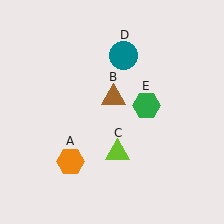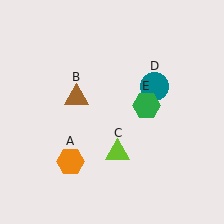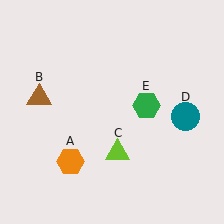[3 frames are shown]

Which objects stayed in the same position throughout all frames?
Orange hexagon (object A) and lime triangle (object C) and green hexagon (object E) remained stationary.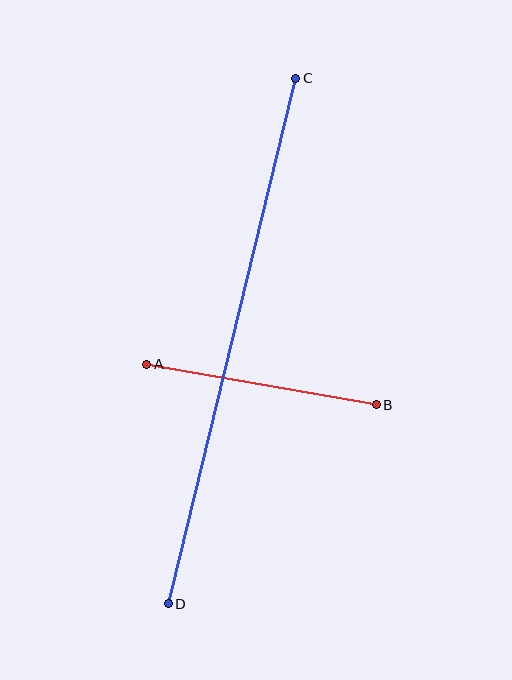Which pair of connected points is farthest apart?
Points C and D are farthest apart.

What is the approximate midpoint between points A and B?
The midpoint is at approximately (261, 385) pixels.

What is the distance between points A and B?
The distance is approximately 233 pixels.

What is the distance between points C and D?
The distance is approximately 541 pixels.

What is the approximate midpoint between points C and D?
The midpoint is at approximately (232, 341) pixels.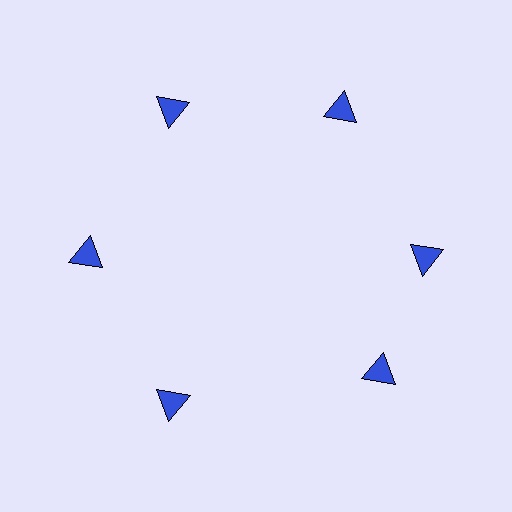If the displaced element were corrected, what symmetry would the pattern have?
It would have 6-fold rotational symmetry — the pattern would map onto itself every 60 degrees.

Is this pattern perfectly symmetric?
No. The 6 blue triangles are arranged in a ring, but one element near the 5 o'clock position is rotated out of alignment along the ring, breaking the 6-fold rotational symmetry.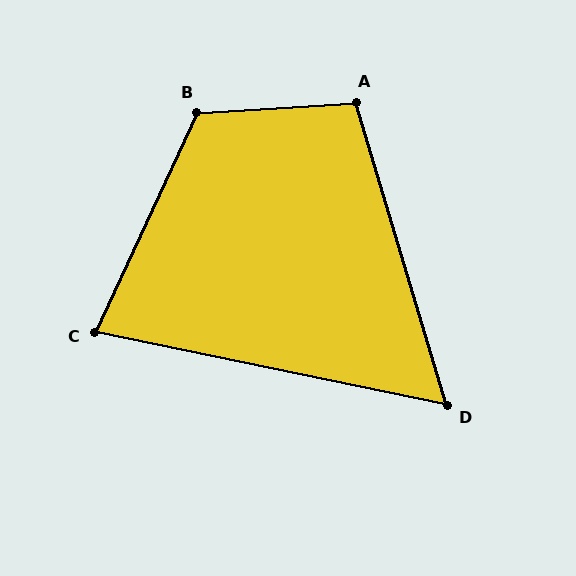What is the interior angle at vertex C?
Approximately 77 degrees (acute).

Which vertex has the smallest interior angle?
D, at approximately 62 degrees.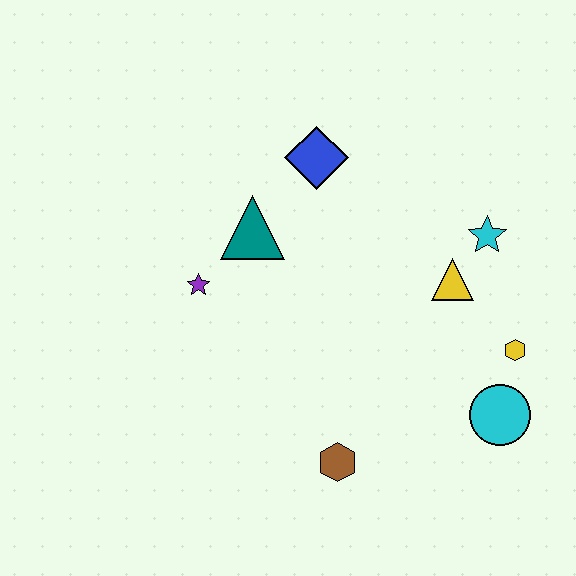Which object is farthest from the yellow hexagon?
The purple star is farthest from the yellow hexagon.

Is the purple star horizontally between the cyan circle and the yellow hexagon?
No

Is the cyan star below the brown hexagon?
No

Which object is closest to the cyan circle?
The yellow hexagon is closest to the cyan circle.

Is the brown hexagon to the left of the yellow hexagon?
Yes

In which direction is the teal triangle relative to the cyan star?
The teal triangle is to the left of the cyan star.